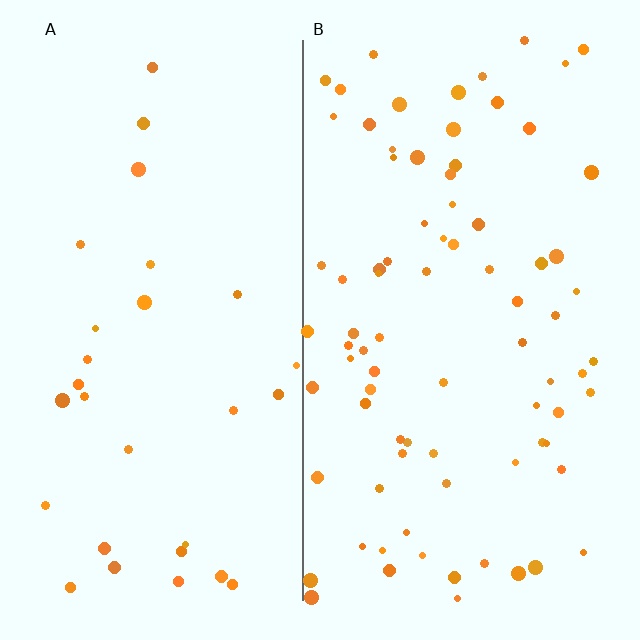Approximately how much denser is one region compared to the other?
Approximately 2.8× — region B over region A.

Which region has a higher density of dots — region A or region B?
B (the right).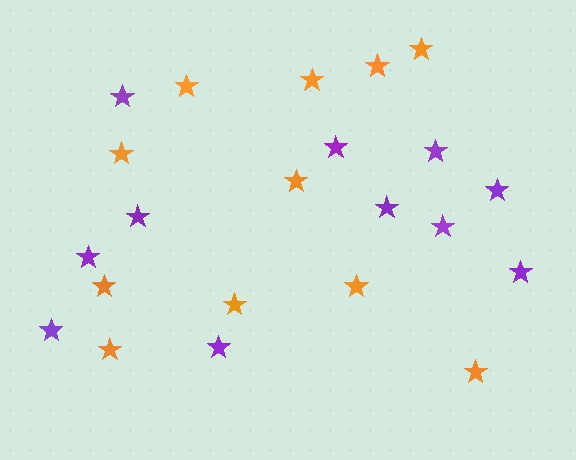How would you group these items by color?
There are 2 groups: one group of purple stars (11) and one group of orange stars (11).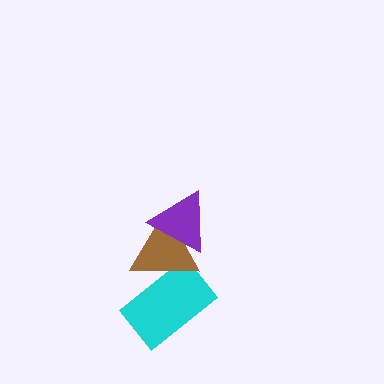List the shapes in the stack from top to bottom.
From top to bottom: the purple triangle, the brown triangle, the cyan rectangle.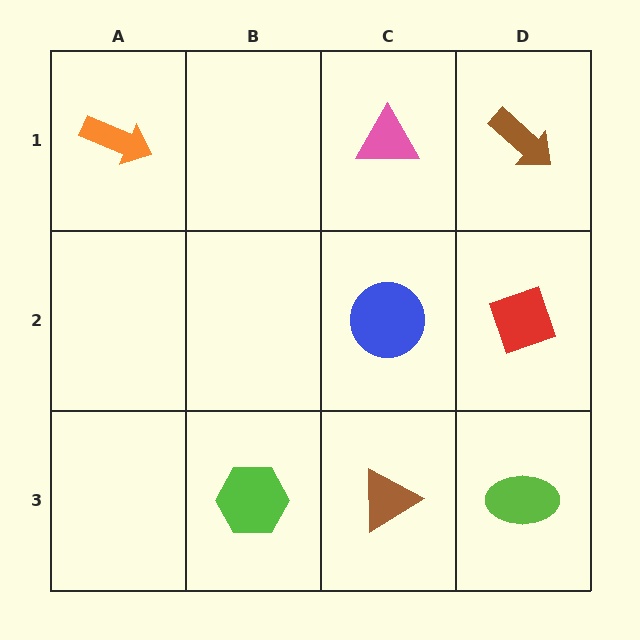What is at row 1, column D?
A brown arrow.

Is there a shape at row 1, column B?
No, that cell is empty.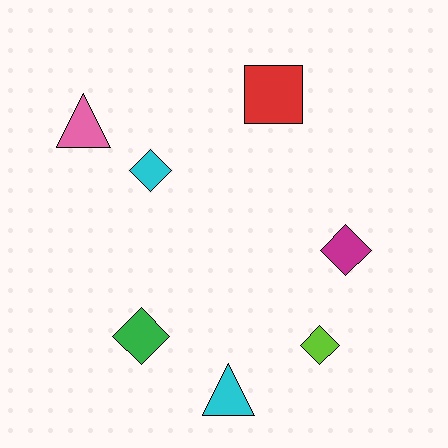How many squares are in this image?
There is 1 square.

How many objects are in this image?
There are 7 objects.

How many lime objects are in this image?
There is 1 lime object.